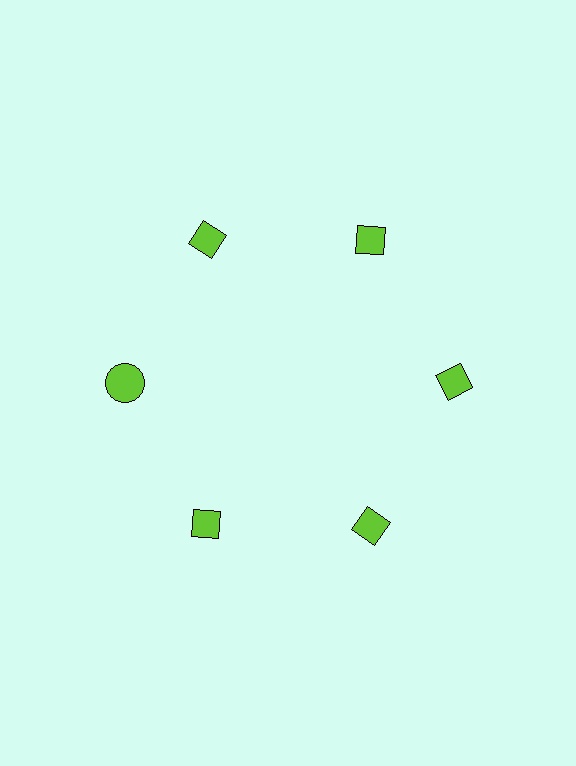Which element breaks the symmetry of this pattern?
The lime circle at roughly the 9 o'clock position breaks the symmetry. All other shapes are lime diamonds.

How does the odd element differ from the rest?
It has a different shape: circle instead of diamond.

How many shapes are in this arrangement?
There are 6 shapes arranged in a ring pattern.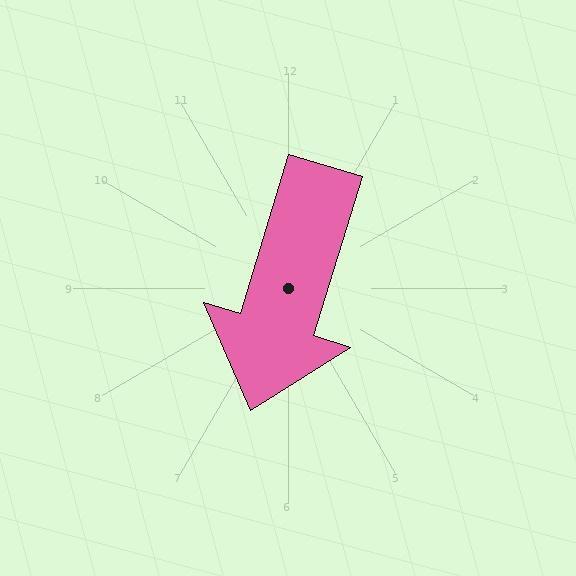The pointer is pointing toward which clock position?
Roughly 7 o'clock.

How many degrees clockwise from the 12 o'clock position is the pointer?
Approximately 197 degrees.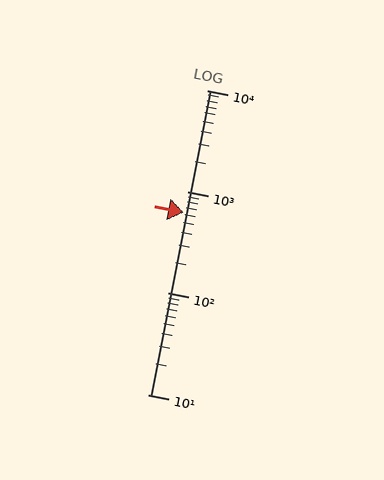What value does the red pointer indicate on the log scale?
The pointer indicates approximately 630.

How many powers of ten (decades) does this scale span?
The scale spans 3 decades, from 10 to 10000.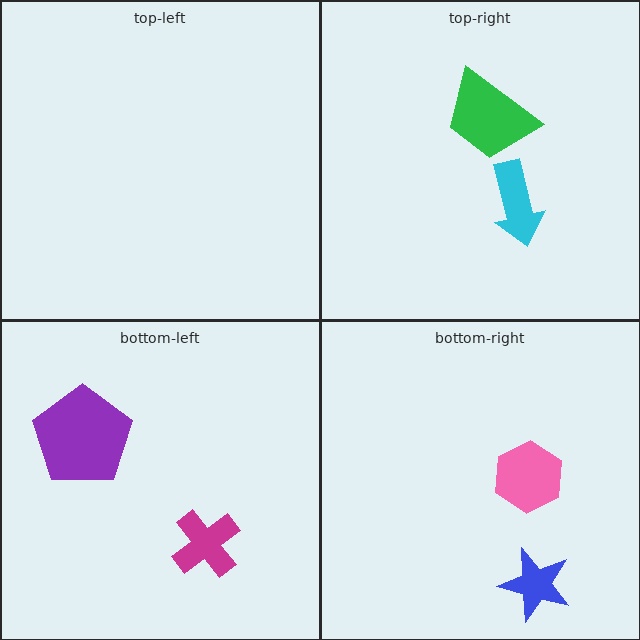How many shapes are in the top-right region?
2.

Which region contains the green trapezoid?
The top-right region.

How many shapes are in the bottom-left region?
2.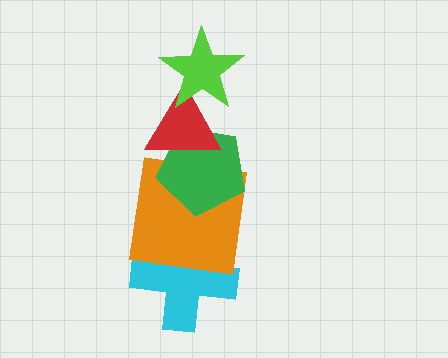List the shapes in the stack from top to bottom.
From top to bottom: the lime star, the red triangle, the green pentagon, the orange square, the cyan cross.